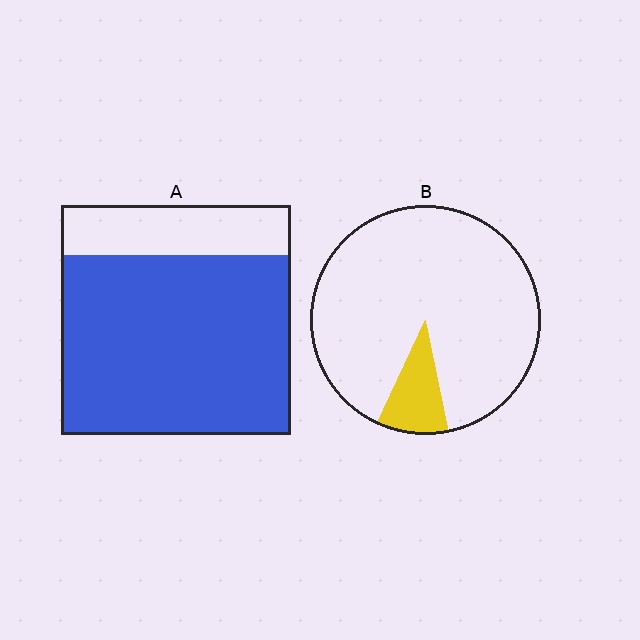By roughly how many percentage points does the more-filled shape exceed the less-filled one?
By roughly 70 percentage points (A over B).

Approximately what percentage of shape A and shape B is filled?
A is approximately 80% and B is approximately 10%.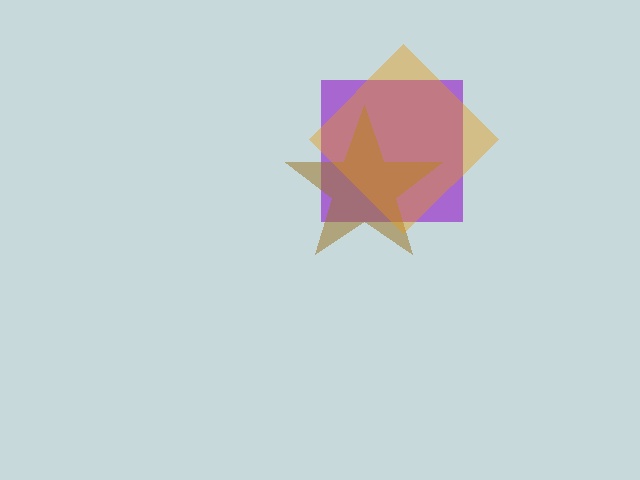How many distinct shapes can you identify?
There are 3 distinct shapes: a purple square, a brown star, an orange diamond.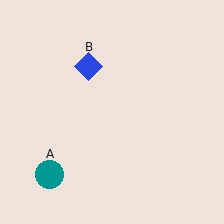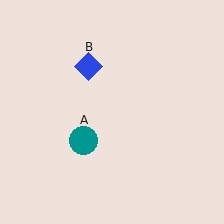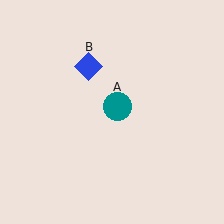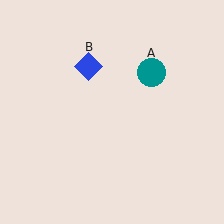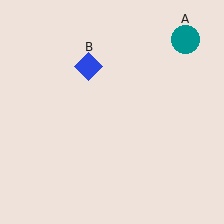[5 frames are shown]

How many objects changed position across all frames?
1 object changed position: teal circle (object A).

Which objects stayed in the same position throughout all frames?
Blue diamond (object B) remained stationary.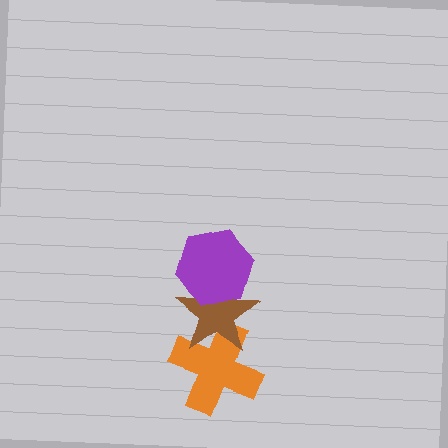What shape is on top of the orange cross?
The brown star is on top of the orange cross.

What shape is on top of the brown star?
The purple hexagon is on top of the brown star.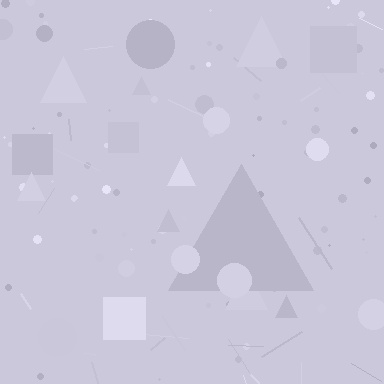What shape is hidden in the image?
A triangle is hidden in the image.